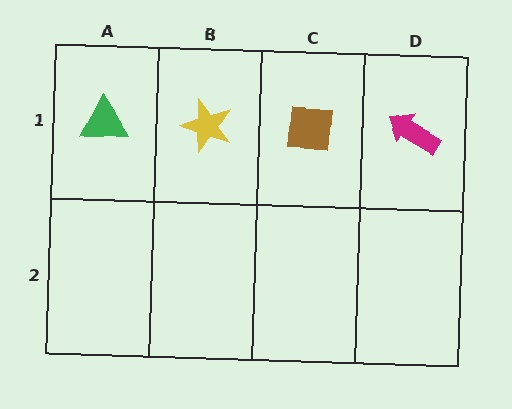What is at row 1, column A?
A green triangle.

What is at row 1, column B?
A yellow star.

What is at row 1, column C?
A brown square.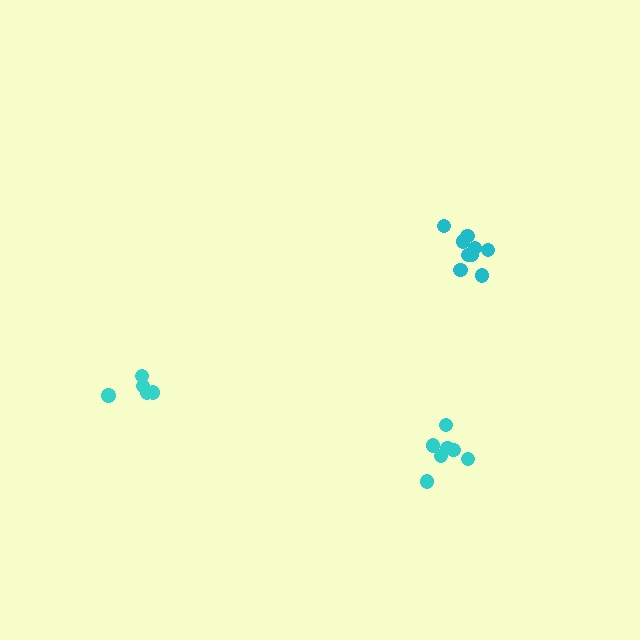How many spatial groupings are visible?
There are 3 spatial groupings.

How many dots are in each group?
Group 1: 7 dots, Group 2: 9 dots, Group 3: 5 dots (21 total).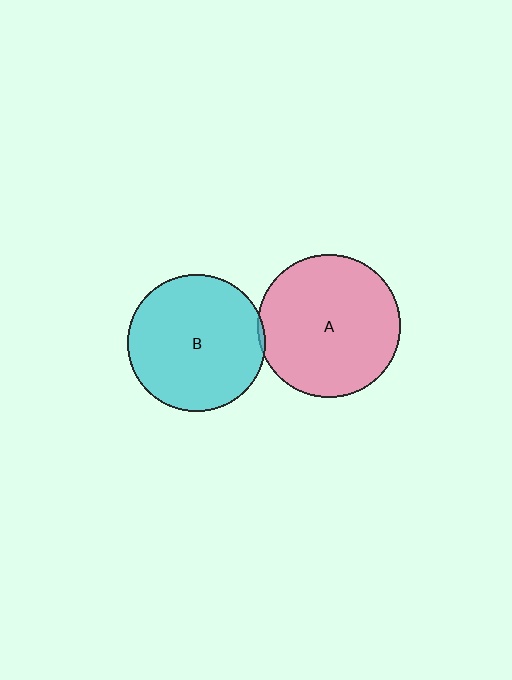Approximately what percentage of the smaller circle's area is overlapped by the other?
Approximately 5%.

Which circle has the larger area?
Circle A (pink).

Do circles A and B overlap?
Yes.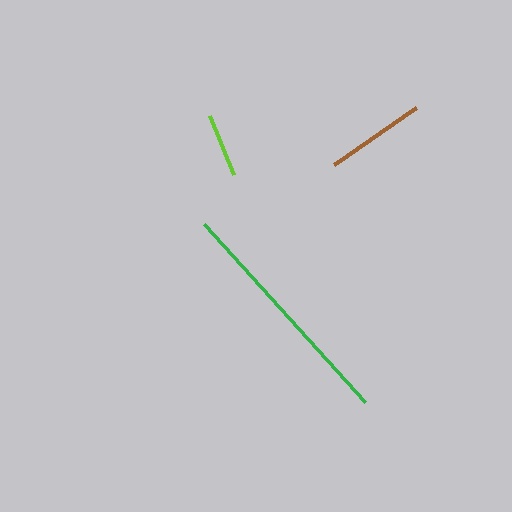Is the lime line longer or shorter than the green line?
The green line is longer than the lime line.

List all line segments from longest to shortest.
From longest to shortest: green, brown, lime.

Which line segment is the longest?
The green line is the longest at approximately 240 pixels.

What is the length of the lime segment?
The lime segment is approximately 64 pixels long.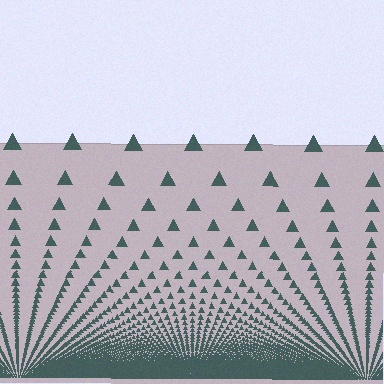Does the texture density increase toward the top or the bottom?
Density increases toward the bottom.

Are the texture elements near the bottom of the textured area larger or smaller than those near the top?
Smaller. The gradient is inverted — elements near the bottom are smaller and denser.